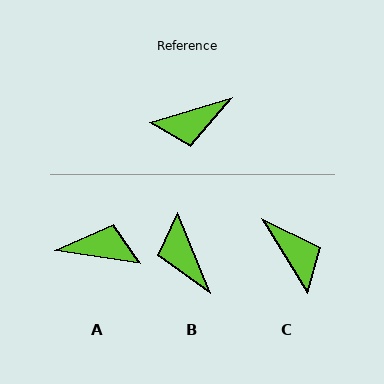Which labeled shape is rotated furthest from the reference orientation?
A, about 155 degrees away.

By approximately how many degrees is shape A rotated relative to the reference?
Approximately 155 degrees counter-clockwise.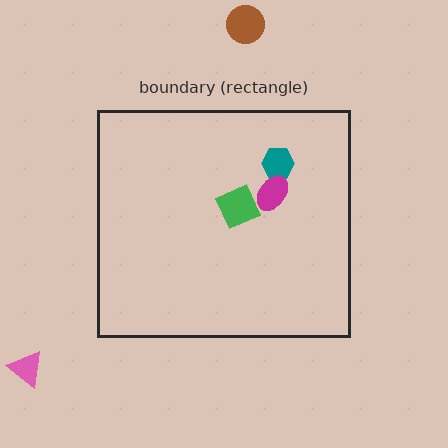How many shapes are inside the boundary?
3 inside, 2 outside.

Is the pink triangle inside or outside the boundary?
Outside.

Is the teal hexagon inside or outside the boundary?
Inside.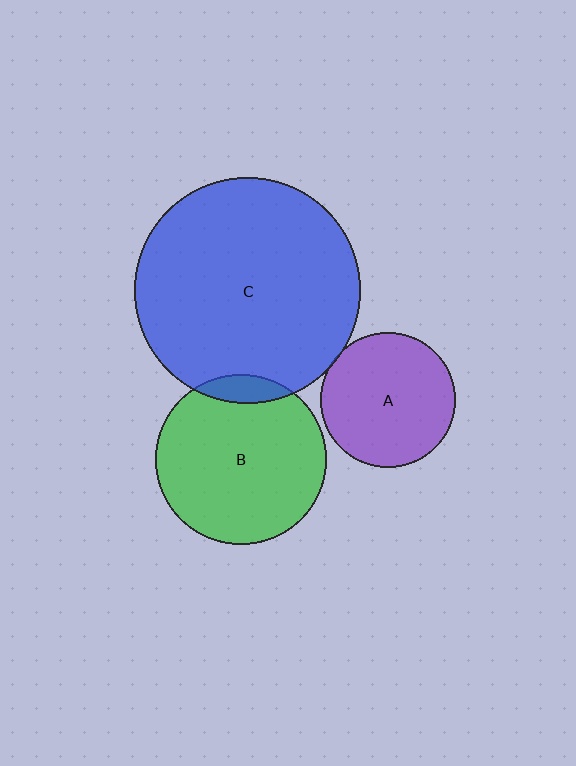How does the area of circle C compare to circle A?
Approximately 2.8 times.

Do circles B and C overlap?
Yes.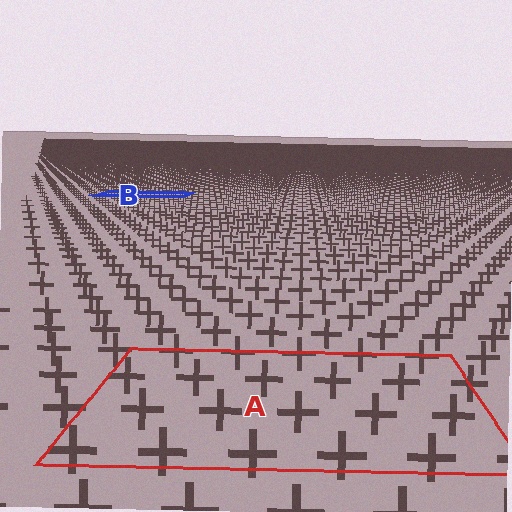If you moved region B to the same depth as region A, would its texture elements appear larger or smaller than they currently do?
They would appear larger. At a closer depth, the same texture elements are projected at a bigger on-screen size.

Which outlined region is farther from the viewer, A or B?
Region B is farther from the viewer — the texture elements inside it appear smaller and more densely packed.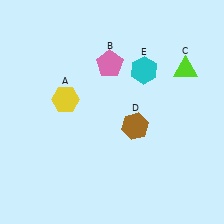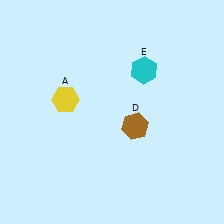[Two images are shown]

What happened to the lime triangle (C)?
The lime triangle (C) was removed in Image 2. It was in the top-right area of Image 1.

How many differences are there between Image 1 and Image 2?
There are 2 differences between the two images.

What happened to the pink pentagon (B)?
The pink pentagon (B) was removed in Image 2. It was in the top-left area of Image 1.